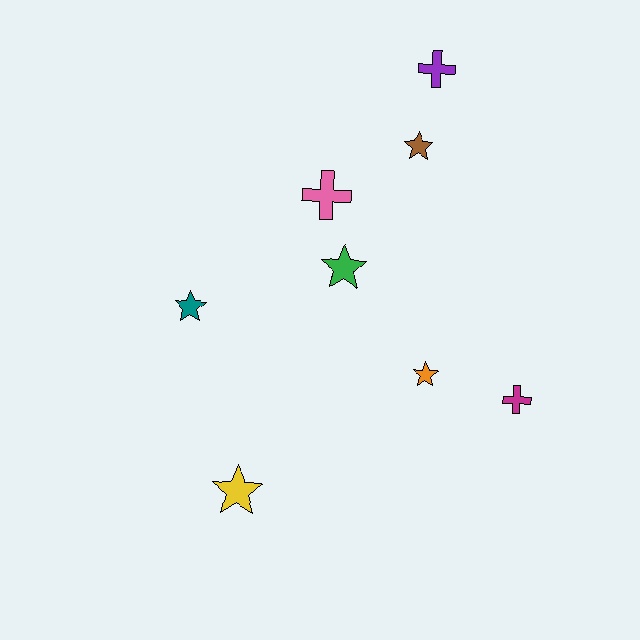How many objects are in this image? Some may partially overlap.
There are 8 objects.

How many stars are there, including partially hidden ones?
There are 5 stars.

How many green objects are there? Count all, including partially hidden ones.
There is 1 green object.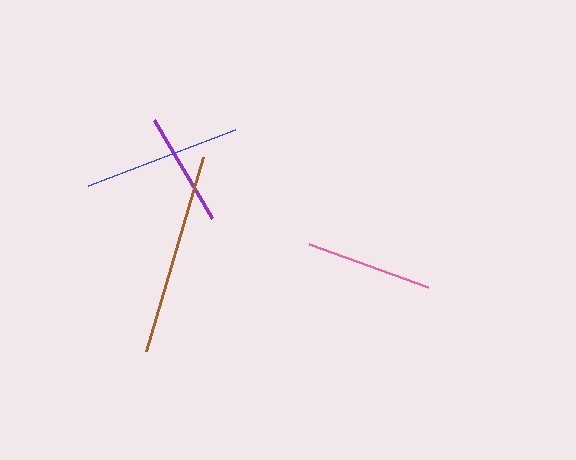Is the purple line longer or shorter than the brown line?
The brown line is longer than the purple line.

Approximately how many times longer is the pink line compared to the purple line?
The pink line is approximately 1.1 times the length of the purple line.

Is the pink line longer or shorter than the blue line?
The blue line is longer than the pink line.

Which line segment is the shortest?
The purple line is the shortest at approximately 114 pixels.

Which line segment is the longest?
The brown line is the longest at approximately 201 pixels.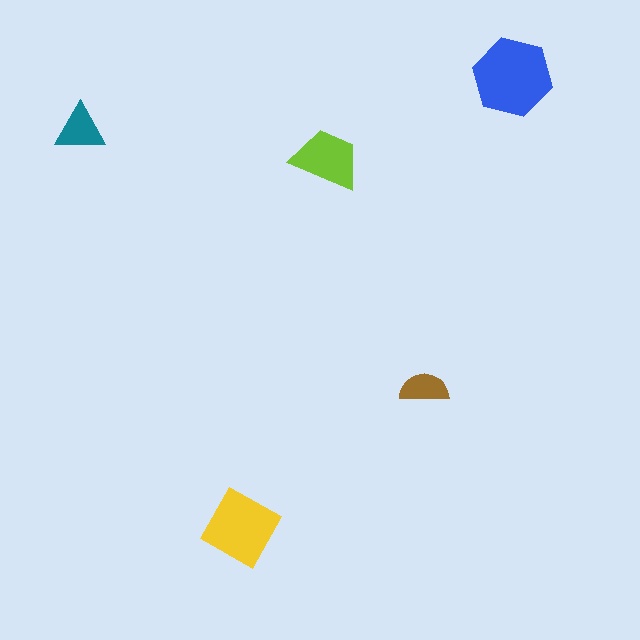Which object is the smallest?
The brown semicircle.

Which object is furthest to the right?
The blue hexagon is rightmost.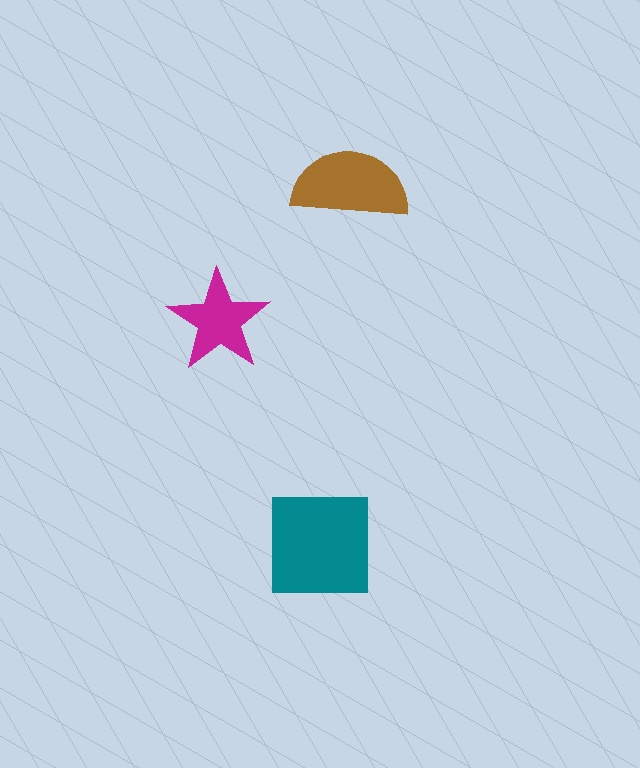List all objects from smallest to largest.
The magenta star, the brown semicircle, the teal square.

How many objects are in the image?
There are 3 objects in the image.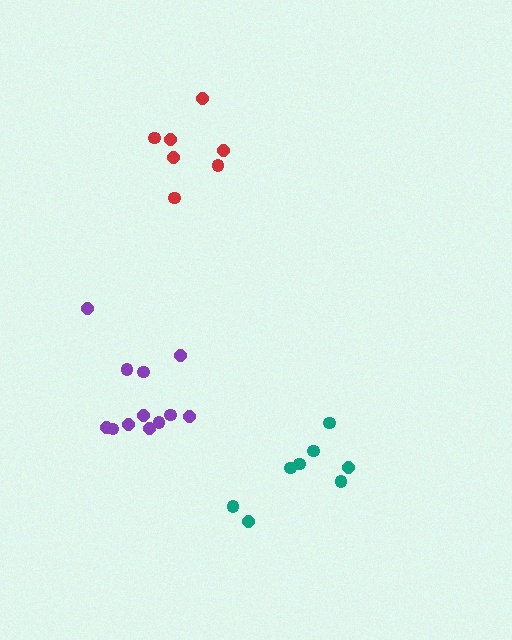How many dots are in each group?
Group 1: 12 dots, Group 2: 8 dots, Group 3: 7 dots (27 total).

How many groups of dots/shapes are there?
There are 3 groups.